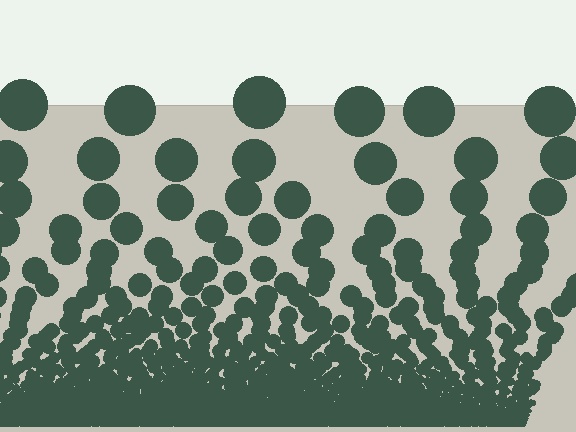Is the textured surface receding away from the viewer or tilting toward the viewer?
The surface appears to tilt toward the viewer. Texture elements get larger and sparser toward the top.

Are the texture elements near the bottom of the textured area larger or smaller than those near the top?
Smaller. The gradient is inverted — elements near the bottom are smaller and denser.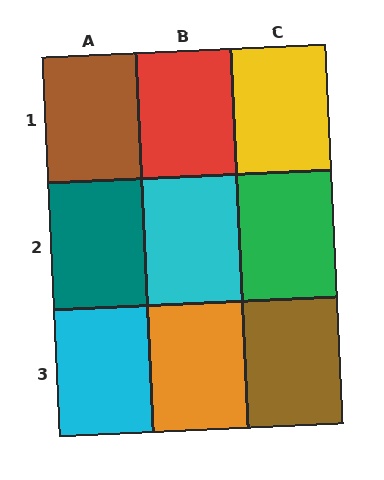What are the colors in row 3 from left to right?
Cyan, orange, brown.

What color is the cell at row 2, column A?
Teal.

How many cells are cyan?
2 cells are cyan.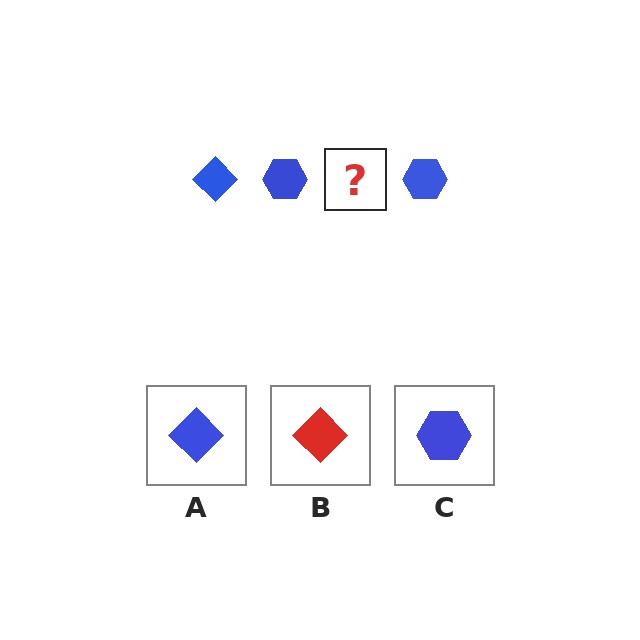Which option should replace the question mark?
Option A.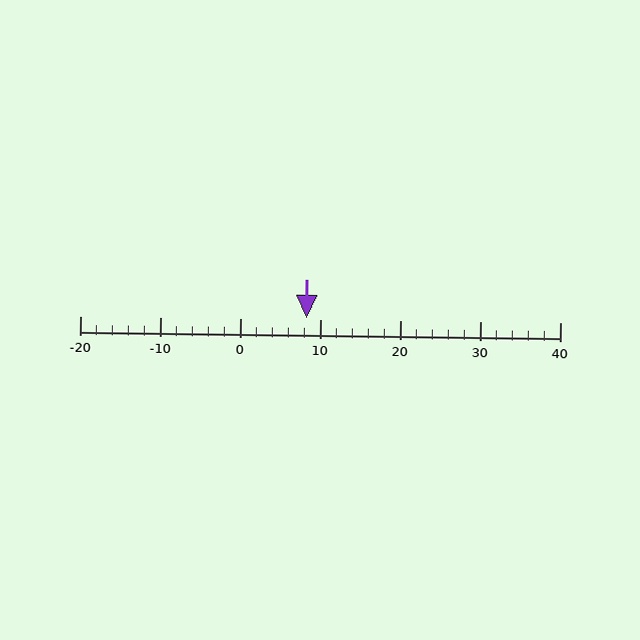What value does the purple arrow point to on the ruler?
The purple arrow points to approximately 8.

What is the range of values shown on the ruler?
The ruler shows values from -20 to 40.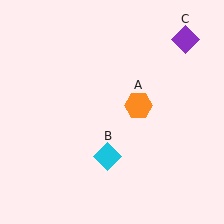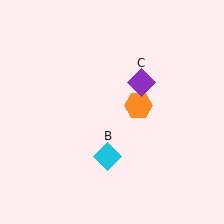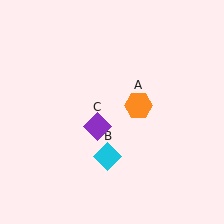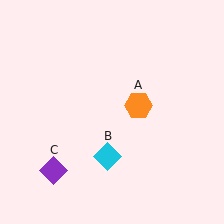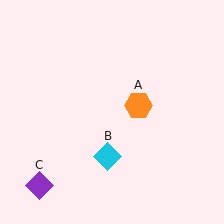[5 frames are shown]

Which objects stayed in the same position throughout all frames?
Orange hexagon (object A) and cyan diamond (object B) remained stationary.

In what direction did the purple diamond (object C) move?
The purple diamond (object C) moved down and to the left.